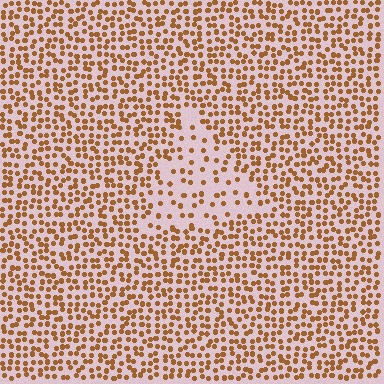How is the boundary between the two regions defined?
The boundary is defined by a change in element density (approximately 2.3x ratio). All elements are the same color, size, and shape.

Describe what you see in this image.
The image contains small brown elements arranged at two different densities. A triangle-shaped region is visible where the elements are less densely packed than the surrounding area.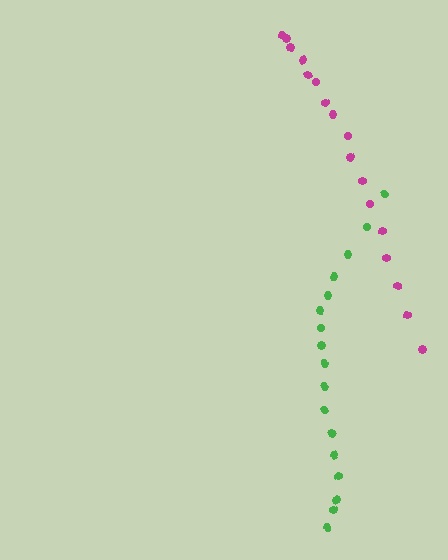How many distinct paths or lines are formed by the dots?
There are 2 distinct paths.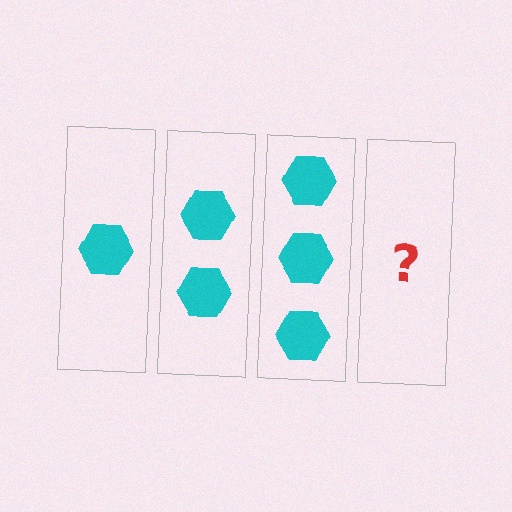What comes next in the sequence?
The next element should be 4 hexagons.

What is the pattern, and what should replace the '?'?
The pattern is that each step adds one more hexagon. The '?' should be 4 hexagons.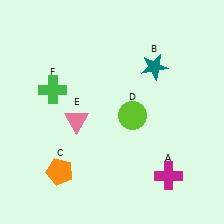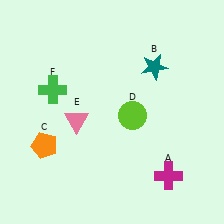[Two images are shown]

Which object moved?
The orange pentagon (C) moved up.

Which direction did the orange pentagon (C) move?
The orange pentagon (C) moved up.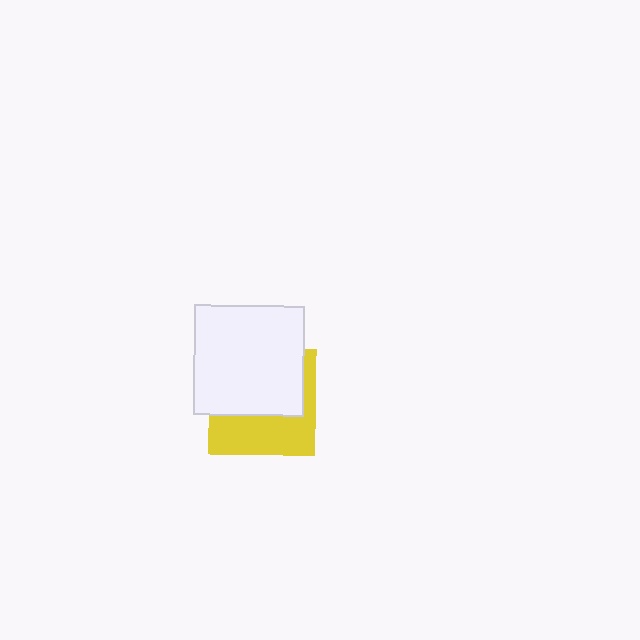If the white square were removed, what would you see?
You would see the complete yellow square.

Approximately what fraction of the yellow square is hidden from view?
Roughly 57% of the yellow square is hidden behind the white square.